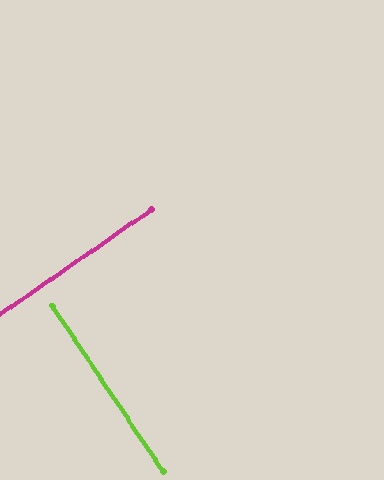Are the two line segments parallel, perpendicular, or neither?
Perpendicular — they meet at approximately 89°.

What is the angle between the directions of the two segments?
Approximately 89 degrees.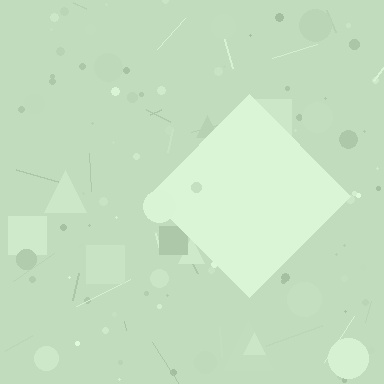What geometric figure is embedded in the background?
A diamond is embedded in the background.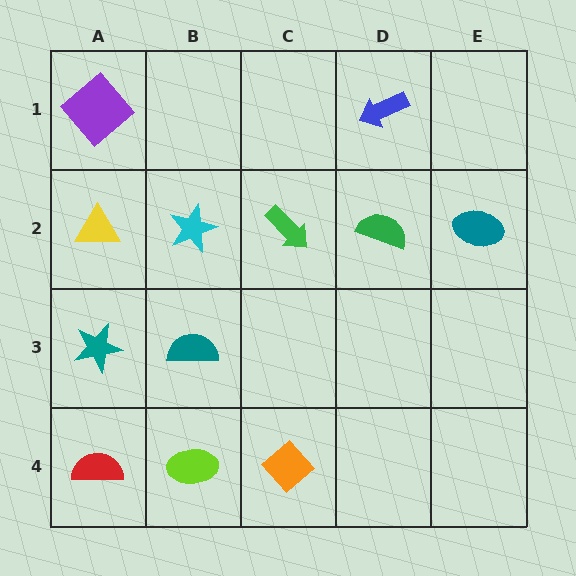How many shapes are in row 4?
3 shapes.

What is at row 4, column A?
A red semicircle.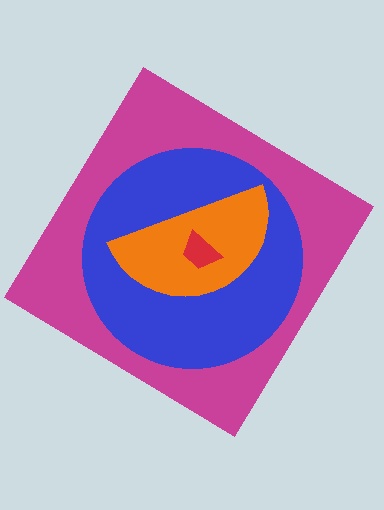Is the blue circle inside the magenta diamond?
Yes.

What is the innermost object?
The red trapezoid.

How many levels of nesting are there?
4.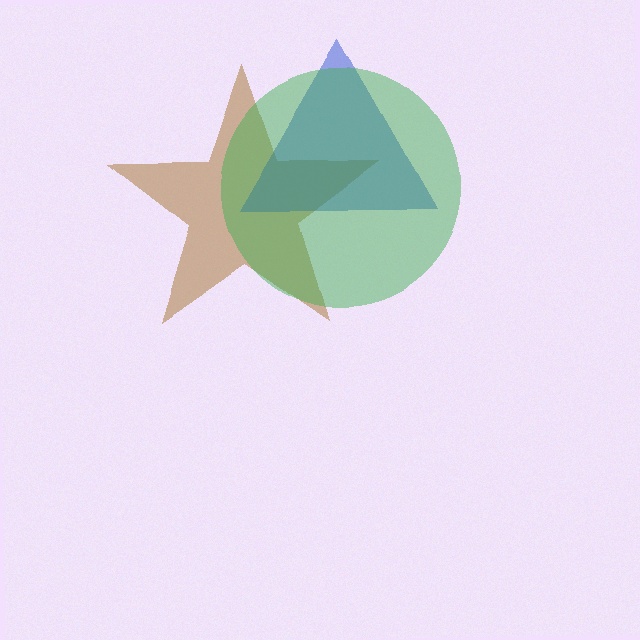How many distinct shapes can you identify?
There are 3 distinct shapes: a brown star, a blue triangle, a green circle.